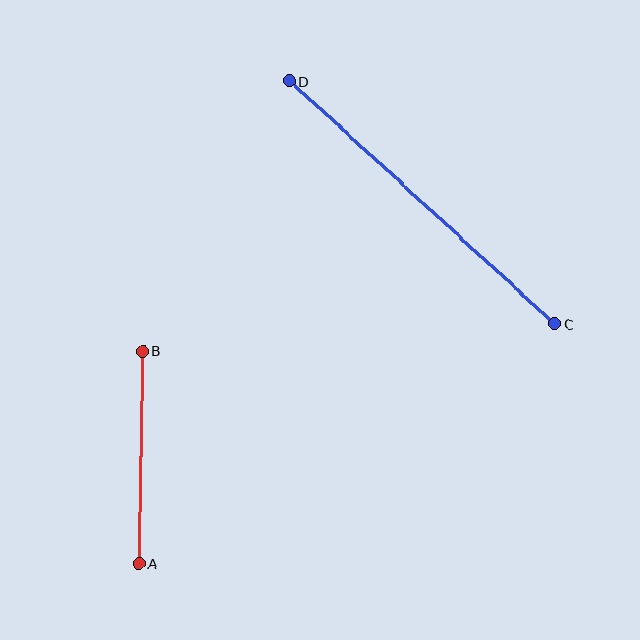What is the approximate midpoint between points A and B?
The midpoint is at approximately (141, 457) pixels.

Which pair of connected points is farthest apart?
Points C and D are farthest apart.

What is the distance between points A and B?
The distance is approximately 212 pixels.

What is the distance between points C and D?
The distance is approximately 360 pixels.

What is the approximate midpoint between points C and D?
The midpoint is at approximately (422, 202) pixels.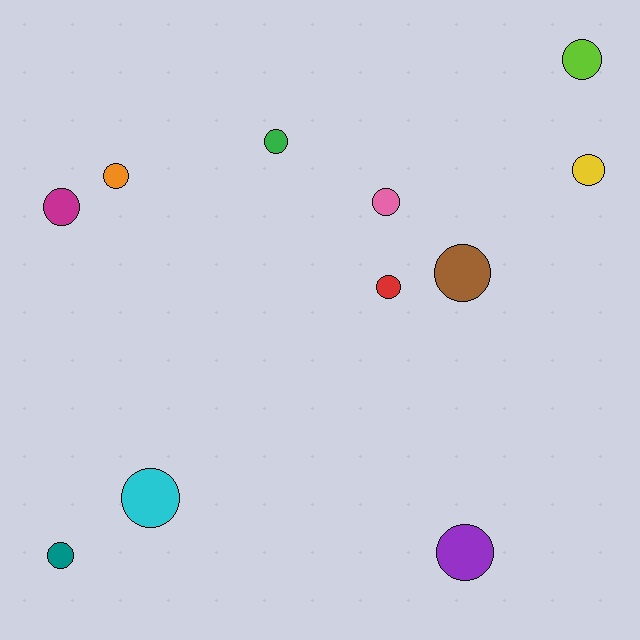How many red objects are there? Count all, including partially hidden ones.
There is 1 red object.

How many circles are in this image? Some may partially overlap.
There are 11 circles.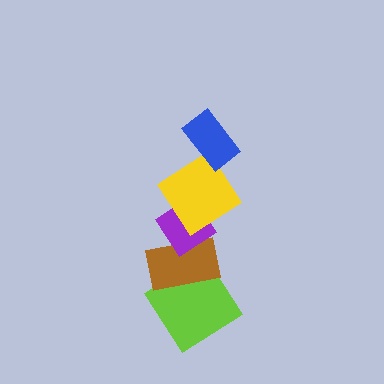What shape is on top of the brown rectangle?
The purple diamond is on top of the brown rectangle.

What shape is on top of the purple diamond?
The yellow diamond is on top of the purple diamond.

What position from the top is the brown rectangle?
The brown rectangle is 4th from the top.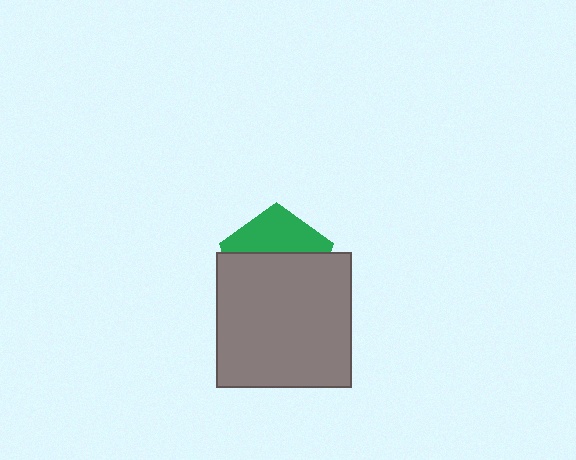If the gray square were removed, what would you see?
You would see the complete green pentagon.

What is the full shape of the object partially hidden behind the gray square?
The partially hidden object is a green pentagon.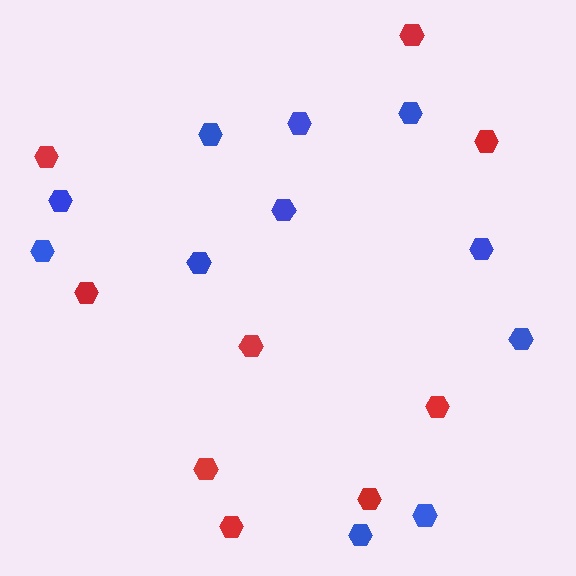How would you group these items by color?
There are 2 groups: one group of blue hexagons (11) and one group of red hexagons (9).